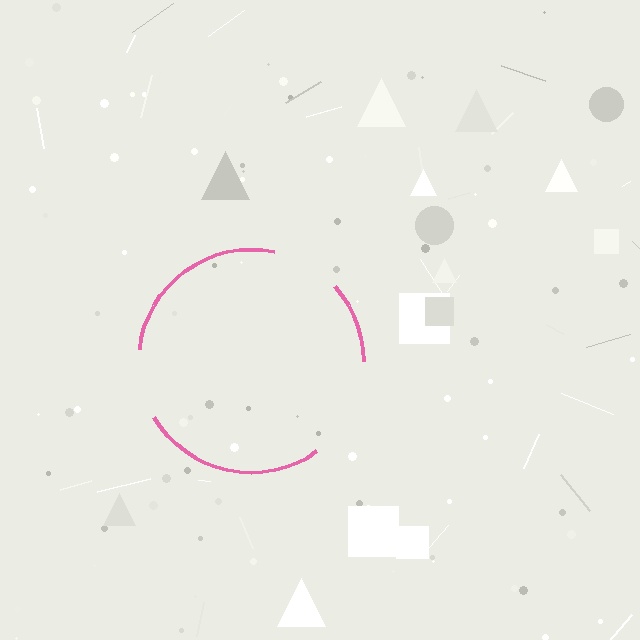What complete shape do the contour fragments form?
The contour fragments form a circle.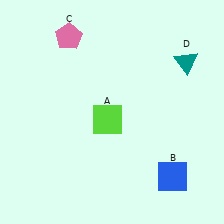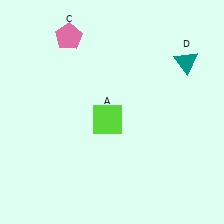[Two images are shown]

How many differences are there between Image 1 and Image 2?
There is 1 difference between the two images.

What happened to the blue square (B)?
The blue square (B) was removed in Image 2. It was in the bottom-right area of Image 1.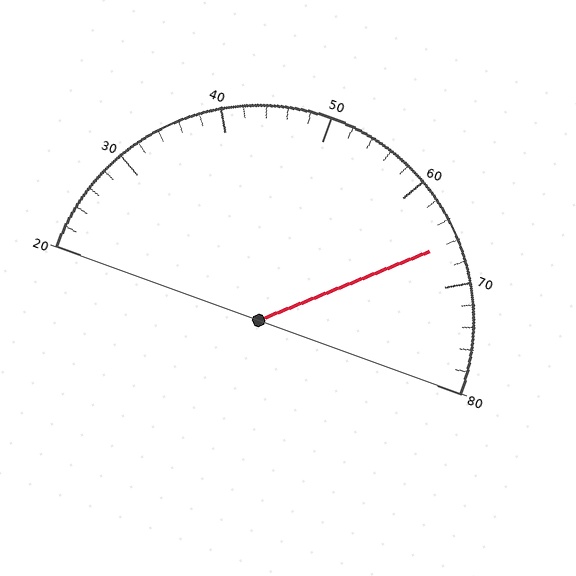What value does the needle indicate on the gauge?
The needle indicates approximately 66.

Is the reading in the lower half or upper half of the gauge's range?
The reading is in the upper half of the range (20 to 80).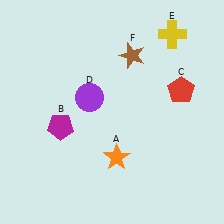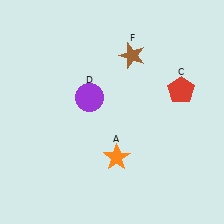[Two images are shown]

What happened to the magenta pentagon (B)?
The magenta pentagon (B) was removed in Image 2. It was in the bottom-left area of Image 1.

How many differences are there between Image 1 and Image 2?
There are 2 differences between the two images.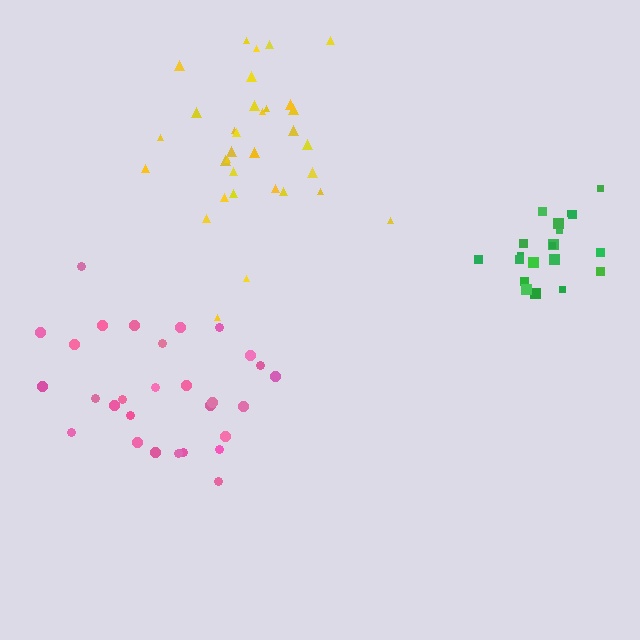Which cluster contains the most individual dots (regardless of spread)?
Yellow (33).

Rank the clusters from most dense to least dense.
green, pink, yellow.